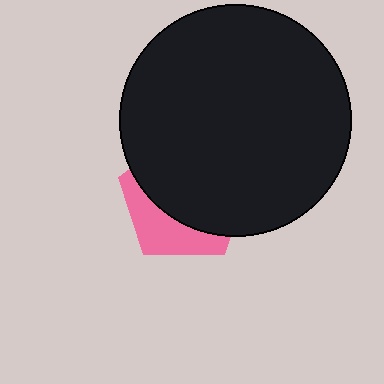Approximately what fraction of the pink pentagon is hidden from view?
Roughly 67% of the pink pentagon is hidden behind the black circle.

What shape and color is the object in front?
The object in front is a black circle.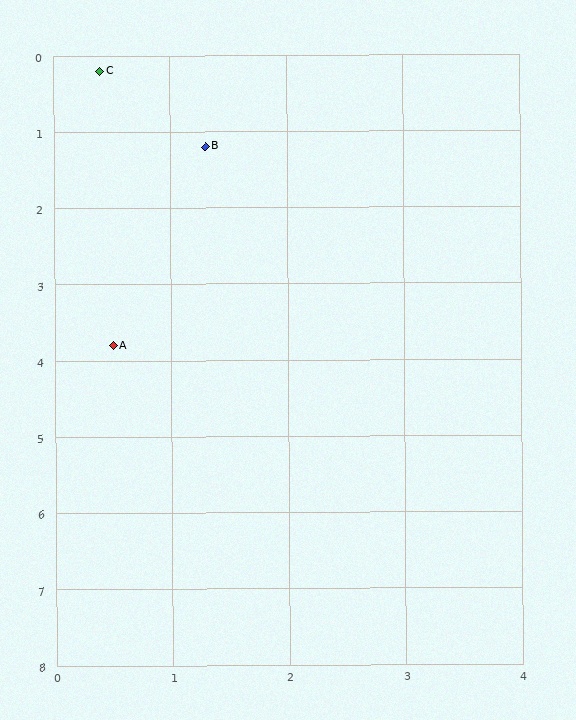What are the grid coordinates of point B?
Point B is at approximately (1.3, 1.2).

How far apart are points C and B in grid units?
Points C and B are about 1.3 grid units apart.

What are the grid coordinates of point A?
Point A is at approximately (0.5, 3.8).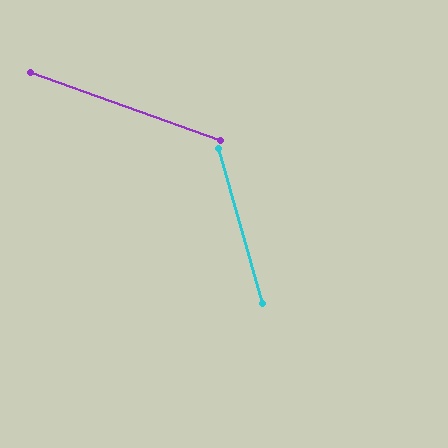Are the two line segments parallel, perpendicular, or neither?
Neither parallel nor perpendicular — they differ by about 54°.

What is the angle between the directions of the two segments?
Approximately 54 degrees.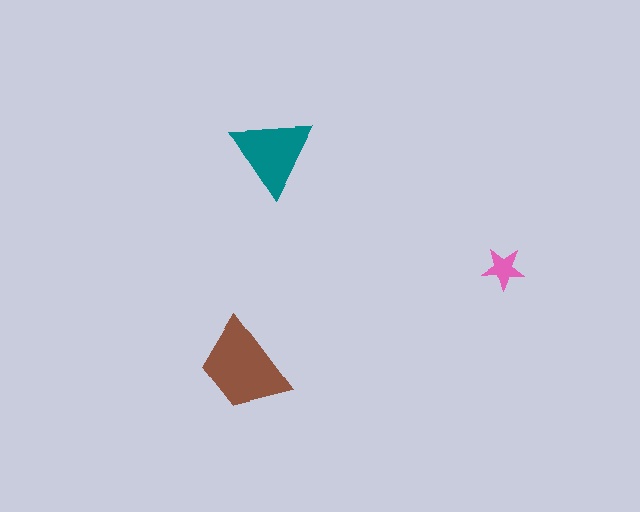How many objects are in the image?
There are 3 objects in the image.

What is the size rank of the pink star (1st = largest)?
3rd.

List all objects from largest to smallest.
The brown trapezoid, the teal triangle, the pink star.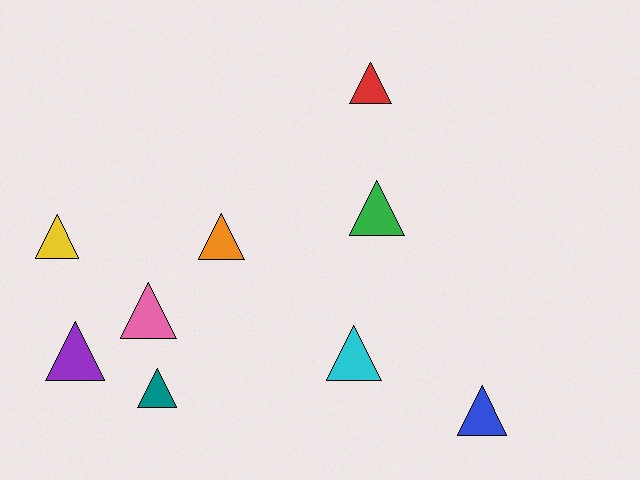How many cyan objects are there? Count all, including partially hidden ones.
There is 1 cyan object.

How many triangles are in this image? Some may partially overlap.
There are 9 triangles.